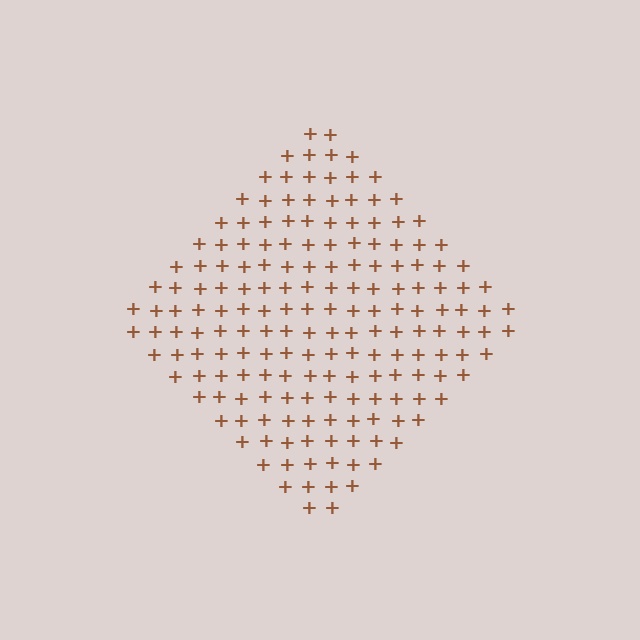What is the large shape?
The large shape is a diamond.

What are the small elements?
The small elements are plus signs.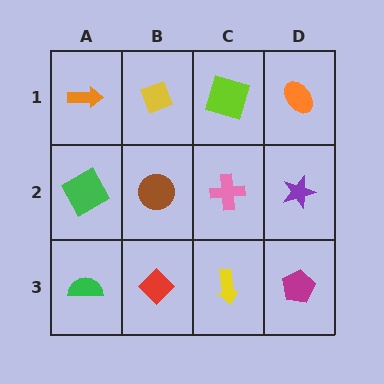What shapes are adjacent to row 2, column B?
A yellow diamond (row 1, column B), a red diamond (row 3, column B), a green square (row 2, column A), a pink cross (row 2, column C).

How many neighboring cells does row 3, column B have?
3.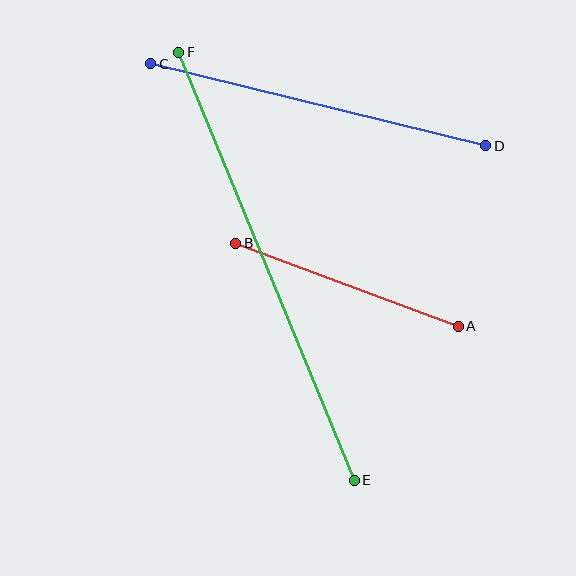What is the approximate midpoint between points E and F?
The midpoint is at approximately (267, 266) pixels.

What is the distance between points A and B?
The distance is approximately 238 pixels.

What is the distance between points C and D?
The distance is approximately 345 pixels.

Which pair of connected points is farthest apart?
Points E and F are farthest apart.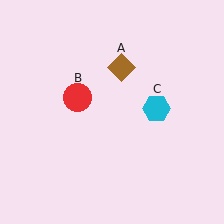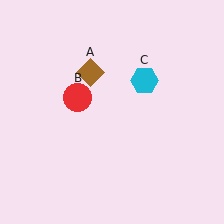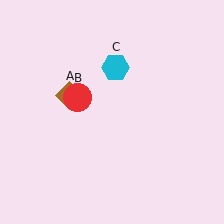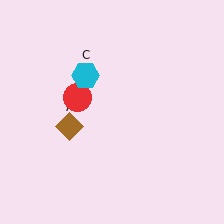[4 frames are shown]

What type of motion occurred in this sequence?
The brown diamond (object A), cyan hexagon (object C) rotated counterclockwise around the center of the scene.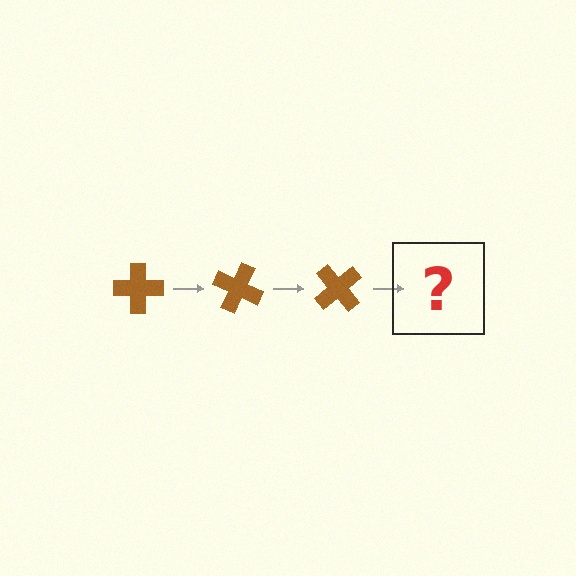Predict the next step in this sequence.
The next step is a brown cross rotated 75 degrees.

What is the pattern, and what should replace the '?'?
The pattern is that the cross rotates 25 degrees each step. The '?' should be a brown cross rotated 75 degrees.